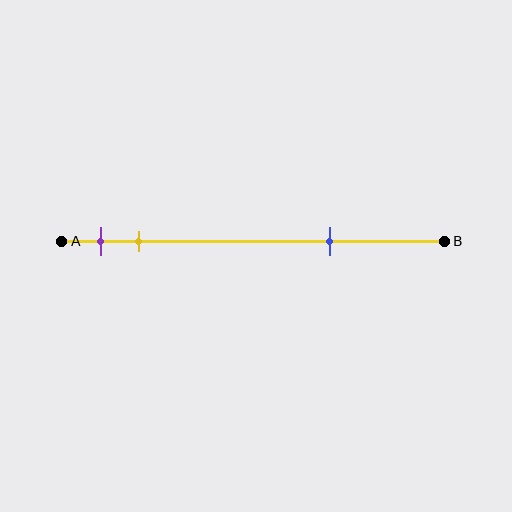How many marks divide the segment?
There are 3 marks dividing the segment.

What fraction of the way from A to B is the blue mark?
The blue mark is approximately 70% (0.7) of the way from A to B.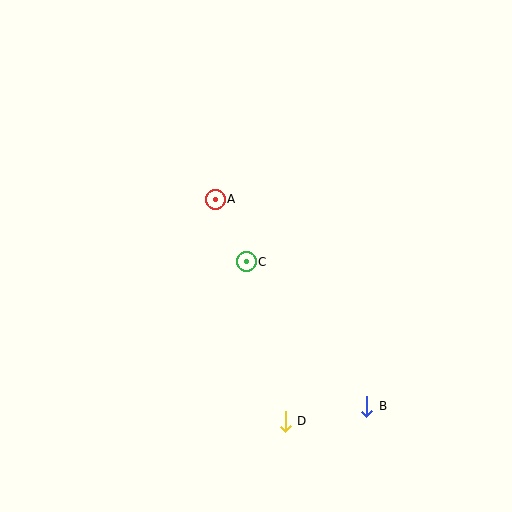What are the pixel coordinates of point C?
Point C is at (246, 262).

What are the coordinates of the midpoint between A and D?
The midpoint between A and D is at (250, 310).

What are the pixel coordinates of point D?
Point D is at (285, 421).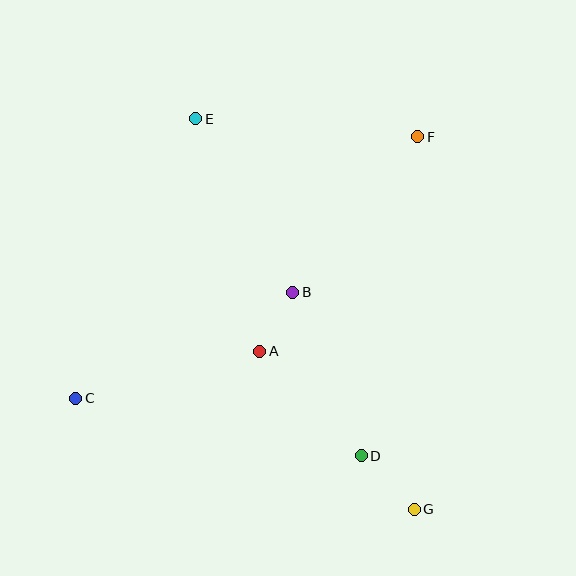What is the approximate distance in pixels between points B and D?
The distance between B and D is approximately 177 pixels.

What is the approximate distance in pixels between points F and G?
The distance between F and G is approximately 373 pixels.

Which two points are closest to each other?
Points A and B are closest to each other.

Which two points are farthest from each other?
Points E and G are farthest from each other.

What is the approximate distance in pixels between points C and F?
The distance between C and F is approximately 431 pixels.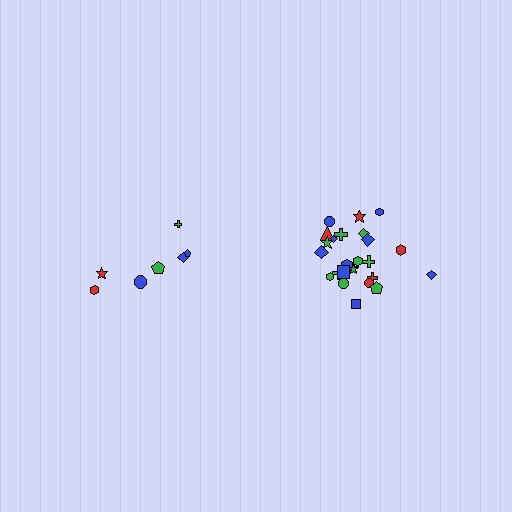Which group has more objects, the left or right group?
The right group.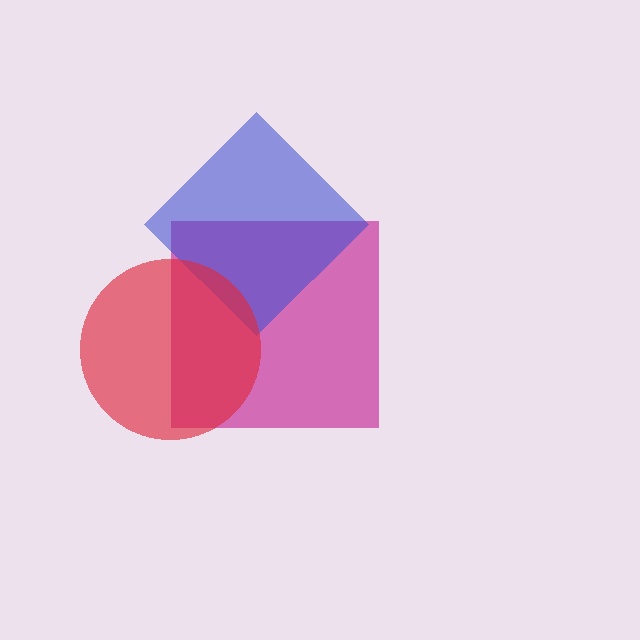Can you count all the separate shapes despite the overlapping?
Yes, there are 3 separate shapes.